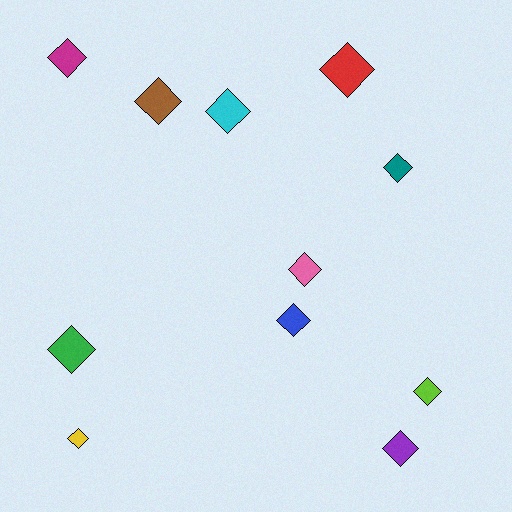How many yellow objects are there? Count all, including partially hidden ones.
There is 1 yellow object.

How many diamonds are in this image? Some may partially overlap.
There are 11 diamonds.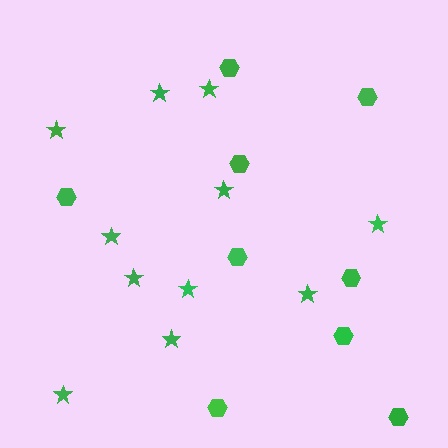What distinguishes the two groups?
There are 2 groups: one group of hexagons (9) and one group of stars (11).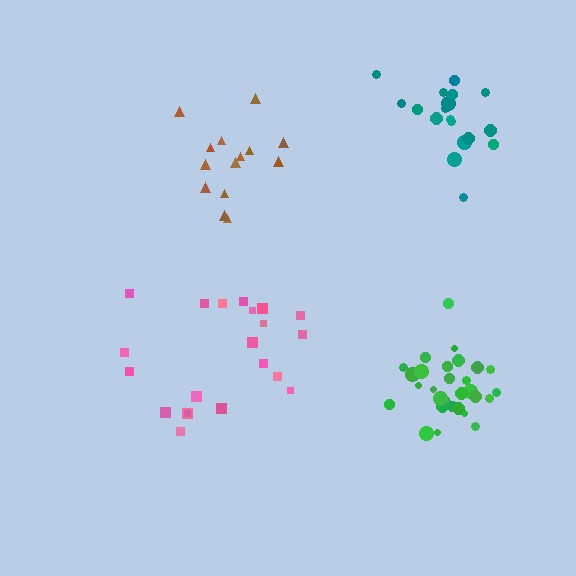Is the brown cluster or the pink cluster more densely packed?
Brown.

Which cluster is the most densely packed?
Green.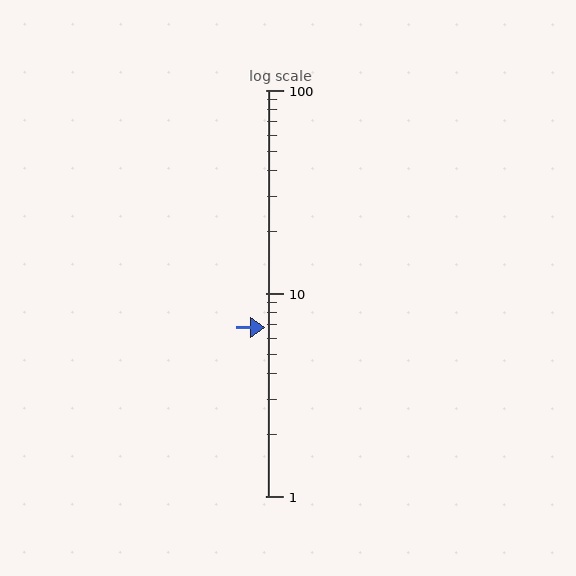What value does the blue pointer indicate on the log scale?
The pointer indicates approximately 6.8.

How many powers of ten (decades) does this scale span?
The scale spans 2 decades, from 1 to 100.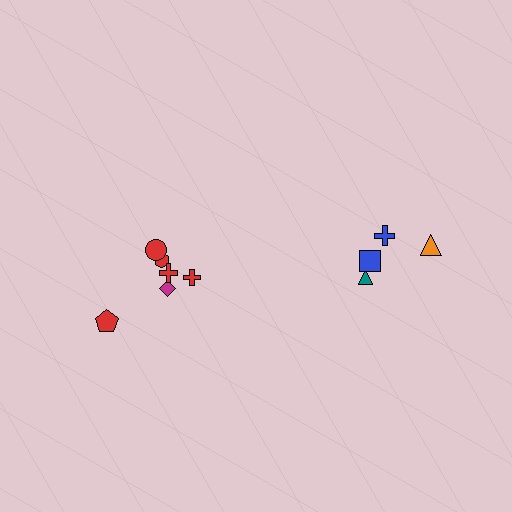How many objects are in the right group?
There are 4 objects.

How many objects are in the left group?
There are 6 objects.